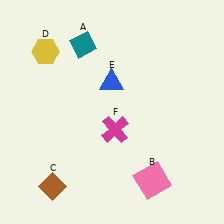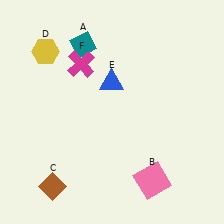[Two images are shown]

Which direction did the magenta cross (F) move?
The magenta cross (F) moved up.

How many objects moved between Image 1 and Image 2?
1 object moved between the two images.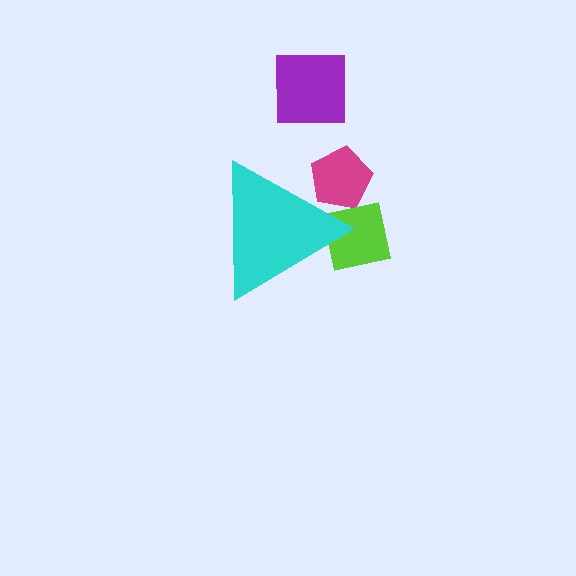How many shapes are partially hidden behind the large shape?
2 shapes are partially hidden.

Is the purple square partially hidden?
No, the purple square is fully visible.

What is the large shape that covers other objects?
A cyan triangle.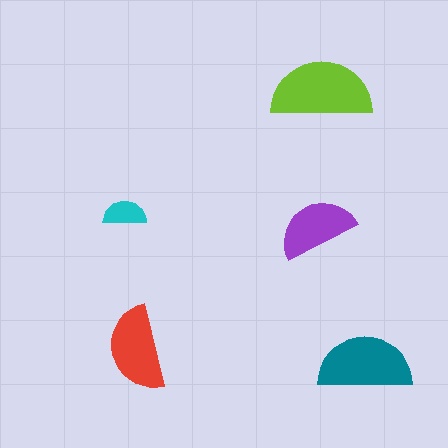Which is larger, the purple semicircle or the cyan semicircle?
The purple one.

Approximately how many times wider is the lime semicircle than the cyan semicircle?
About 2.5 times wider.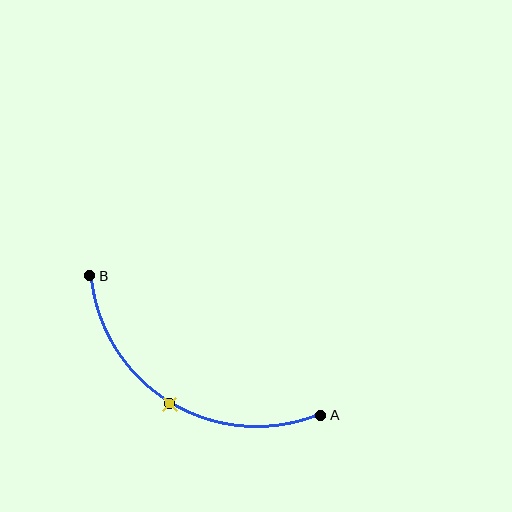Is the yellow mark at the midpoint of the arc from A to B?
Yes. The yellow mark lies on the arc at equal arc-length from both A and B — it is the arc midpoint.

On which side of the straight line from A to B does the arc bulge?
The arc bulges below the straight line connecting A and B.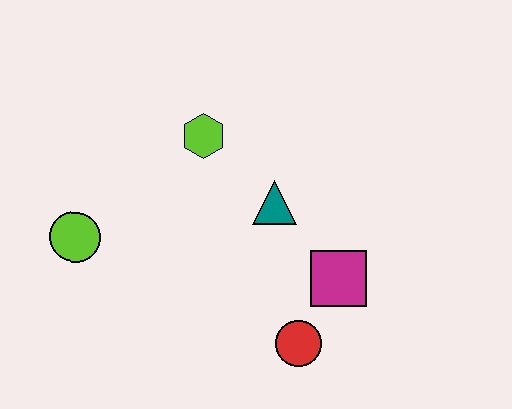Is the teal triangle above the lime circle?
Yes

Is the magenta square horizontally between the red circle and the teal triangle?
No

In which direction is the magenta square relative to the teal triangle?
The magenta square is below the teal triangle.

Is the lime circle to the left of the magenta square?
Yes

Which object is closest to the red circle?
The magenta square is closest to the red circle.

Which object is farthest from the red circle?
The lime circle is farthest from the red circle.